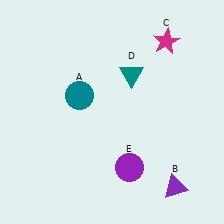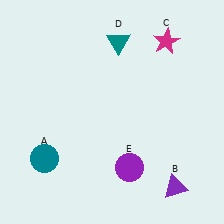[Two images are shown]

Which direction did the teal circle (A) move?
The teal circle (A) moved down.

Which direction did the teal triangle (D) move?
The teal triangle (D) moved up.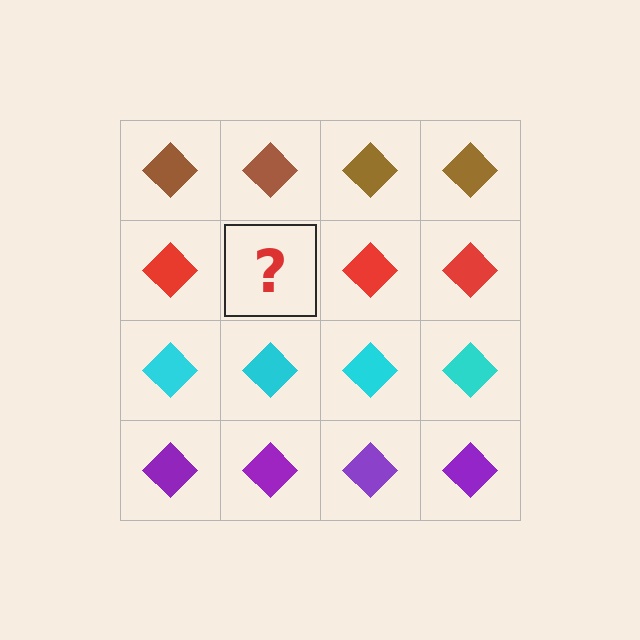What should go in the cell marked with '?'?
The missing cell should contain a red diamond.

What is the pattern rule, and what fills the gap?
The rule is that each row has a consistent color. The gap should be filled with a red diamond.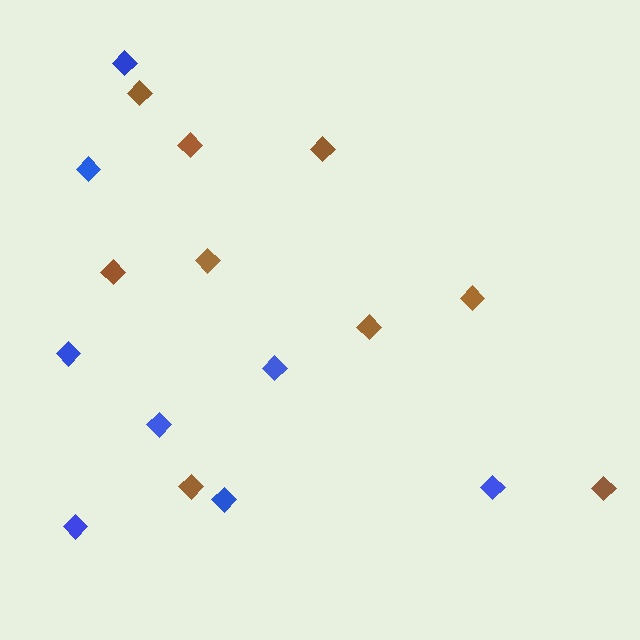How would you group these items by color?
There are 2 groups: one group of brown diamonds (9) and one group of blue diamonds (8).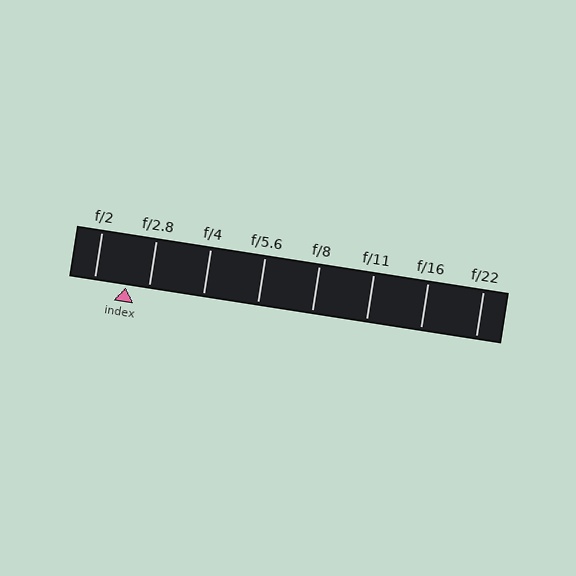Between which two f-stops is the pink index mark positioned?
The index mark is between f/2 and f/2.8.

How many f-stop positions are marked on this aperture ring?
There are 8 f-stop positions marked.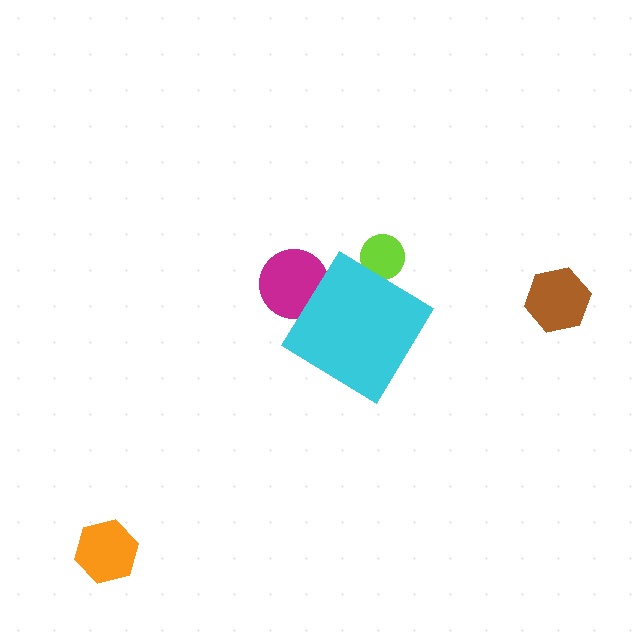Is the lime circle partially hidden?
Yes, the lime circle is partially hidden behind the cyan diamond.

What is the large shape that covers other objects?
A cyan diamond.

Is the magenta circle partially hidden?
Yes, the magenta circle is partially hidden behind the cyan diamond.